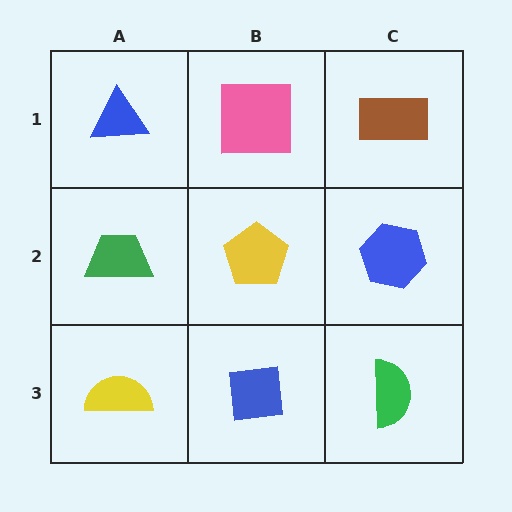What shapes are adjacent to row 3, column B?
A yellow pentagon (row 2, column B), a yellow semicircle (row 3, column A), a green semicircle (row 3, column C).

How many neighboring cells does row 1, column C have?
2.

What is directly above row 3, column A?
A green trapezoid.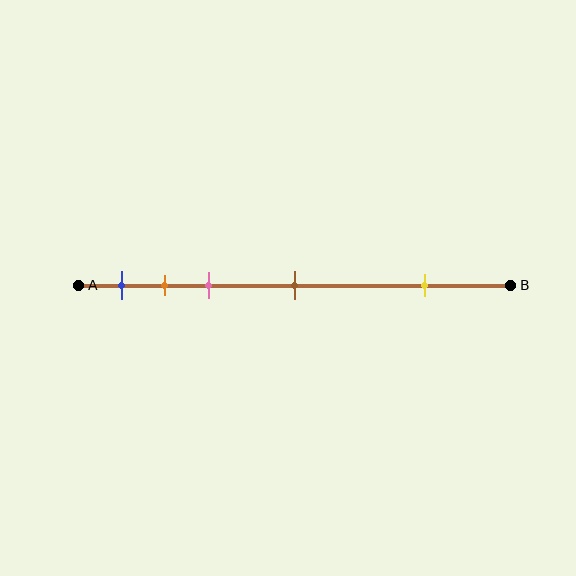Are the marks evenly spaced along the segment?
No, the marks are not evenly spaced.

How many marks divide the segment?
There are 5 marks dividing the segment.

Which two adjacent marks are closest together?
The orange and pink marks are the closest adjacent pair.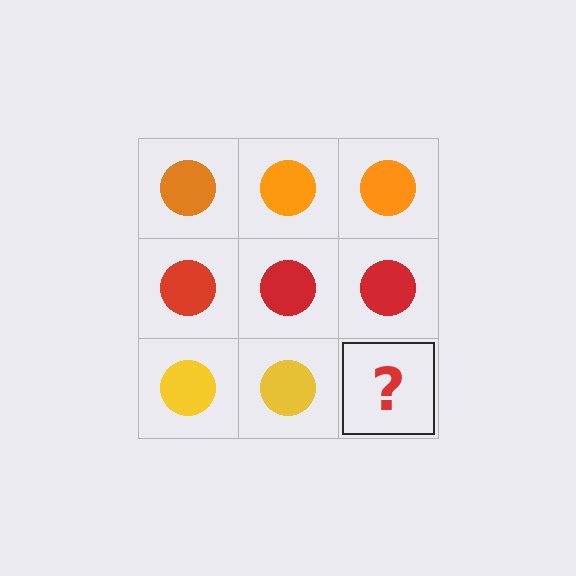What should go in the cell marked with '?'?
The missing cell should contain a yellow circle.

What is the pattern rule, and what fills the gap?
The rule is that each row has a consistent color. The gap should be filled with a yellow circle.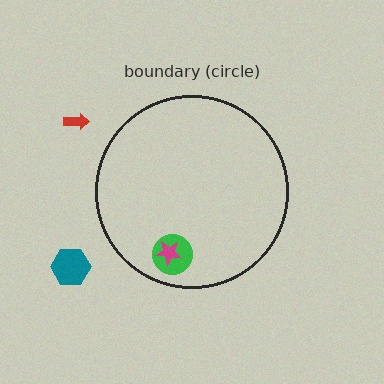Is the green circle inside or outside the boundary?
Inside.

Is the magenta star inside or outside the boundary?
Inside.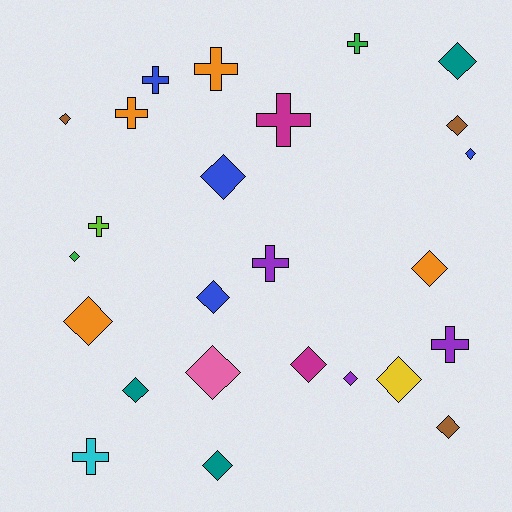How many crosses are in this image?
There are 9 crosses.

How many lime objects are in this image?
There is 1 lime object.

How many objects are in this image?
There are 25 objects.